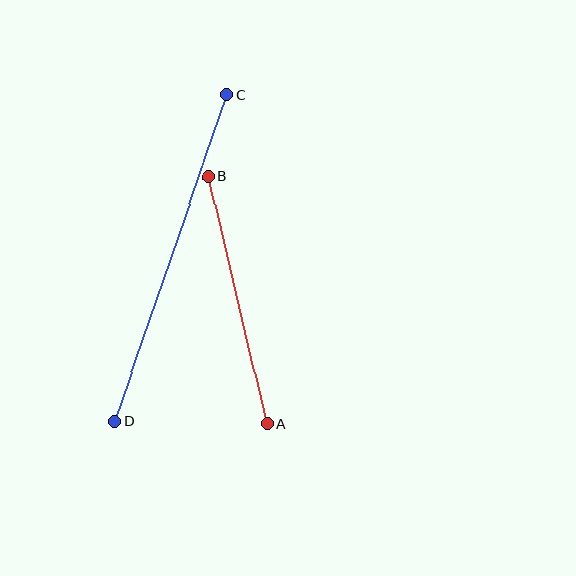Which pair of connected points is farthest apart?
Points C and D are farthest apart.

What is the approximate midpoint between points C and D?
The midpoint is at approximately (170, 258) pixels.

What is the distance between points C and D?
The distance is approximately 345 pixels.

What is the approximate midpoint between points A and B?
The midpoint is at approximately (238, 300) pixels.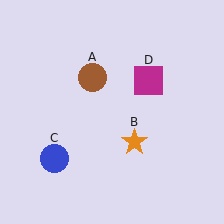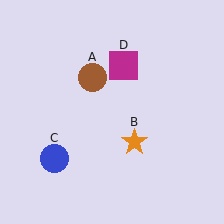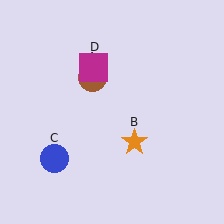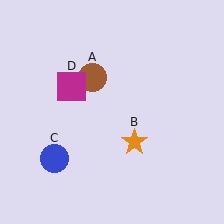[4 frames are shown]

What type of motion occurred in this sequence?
The magenta square (object D) rotated counterclockwise around the center of the scene.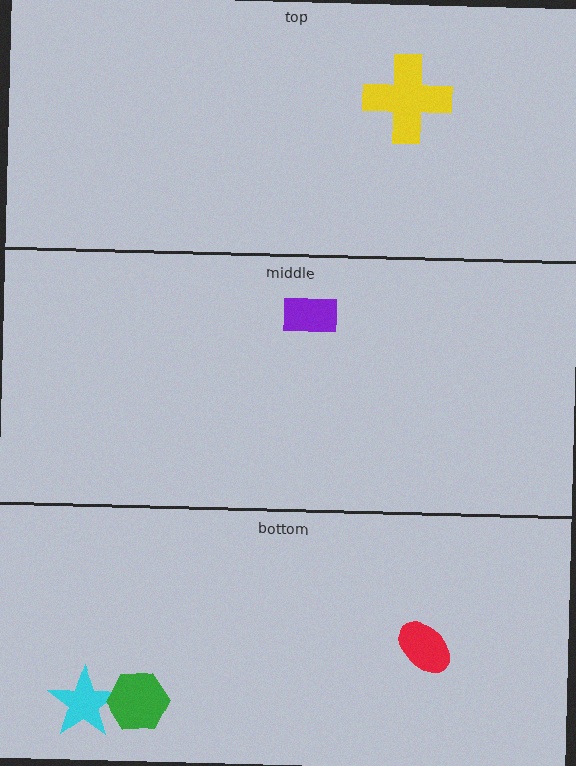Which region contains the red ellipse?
The bottom region.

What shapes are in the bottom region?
The cyan star, the red ellipse, the green hexagon.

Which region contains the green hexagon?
The bottom region.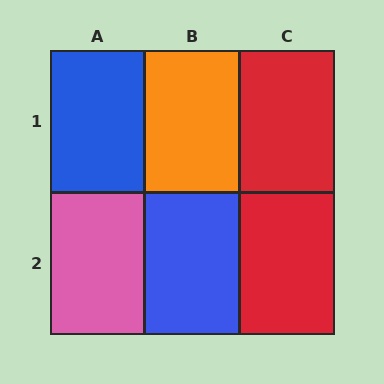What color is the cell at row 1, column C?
Red.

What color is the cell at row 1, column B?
Orange.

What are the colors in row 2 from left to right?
Pink, blue, red.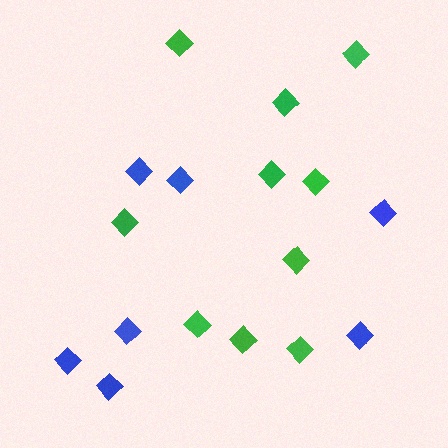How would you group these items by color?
There are 2 groups: one group of blue diamonds (7) and one group of green diamonds (10).